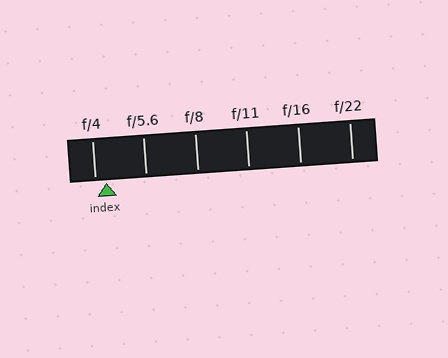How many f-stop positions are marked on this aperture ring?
There are 6 f-stop positions marked.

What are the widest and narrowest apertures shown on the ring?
The widest aperture shown is f/4 and the narrowest is f/22.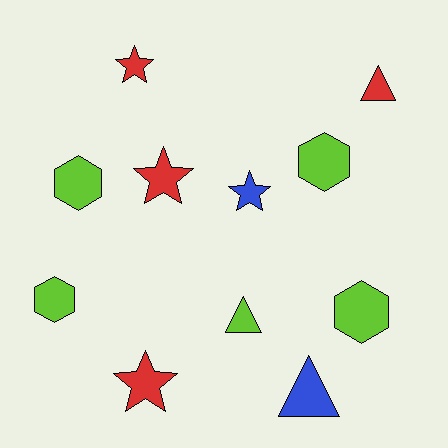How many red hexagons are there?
There are no red hexagons.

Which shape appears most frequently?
Hexagon, with 4 objects.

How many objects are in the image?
There are 11 objects.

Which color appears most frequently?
Lime, with 5 objects.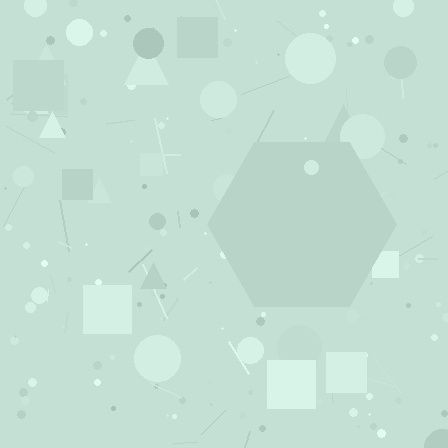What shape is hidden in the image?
A hexagon is hidden in the image.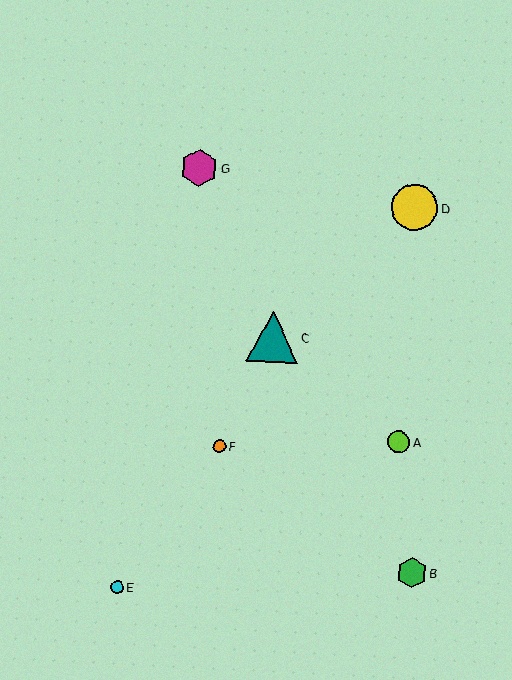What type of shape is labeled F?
Shape F is an orange circle.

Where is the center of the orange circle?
The center of the orange circle is at (219, 447).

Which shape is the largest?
The teal triangle (labeled C) is the largest.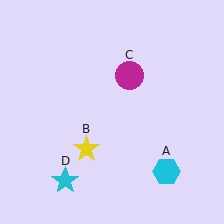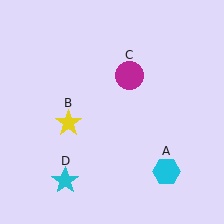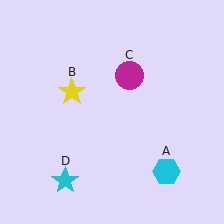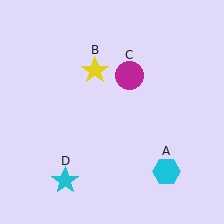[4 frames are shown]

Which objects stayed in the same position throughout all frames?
Cyan hexagon (object A) and magenta circle (object C) and cyan star (object D) remained stationary.